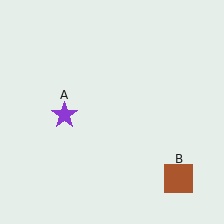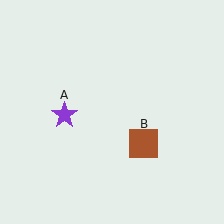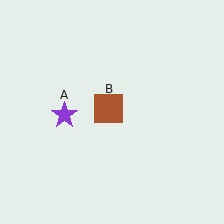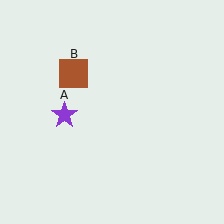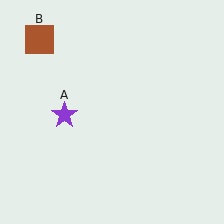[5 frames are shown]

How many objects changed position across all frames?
1 object changed position: brown square (object B).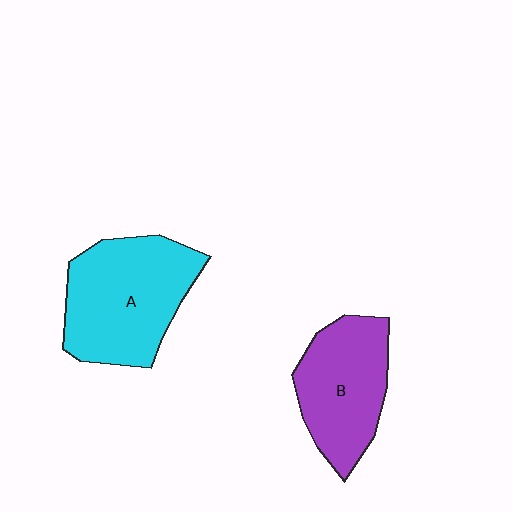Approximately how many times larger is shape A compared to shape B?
Approximately 1.3 times.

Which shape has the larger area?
Shape A (cyan).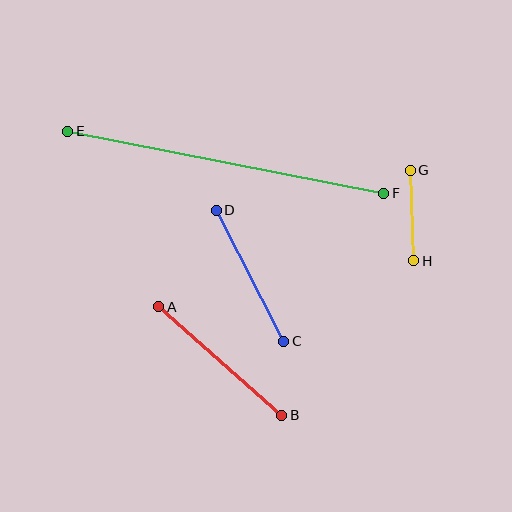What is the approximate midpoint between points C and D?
The midpoint is at approximately (250, 276) pixels.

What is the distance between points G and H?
The distance is approximately 91 pixels.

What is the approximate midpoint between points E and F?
The midpoint is at approximately (226, 162) pixels.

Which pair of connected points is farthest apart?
Points E and F are farthest apart.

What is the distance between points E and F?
The distance is approximately 322 pixels.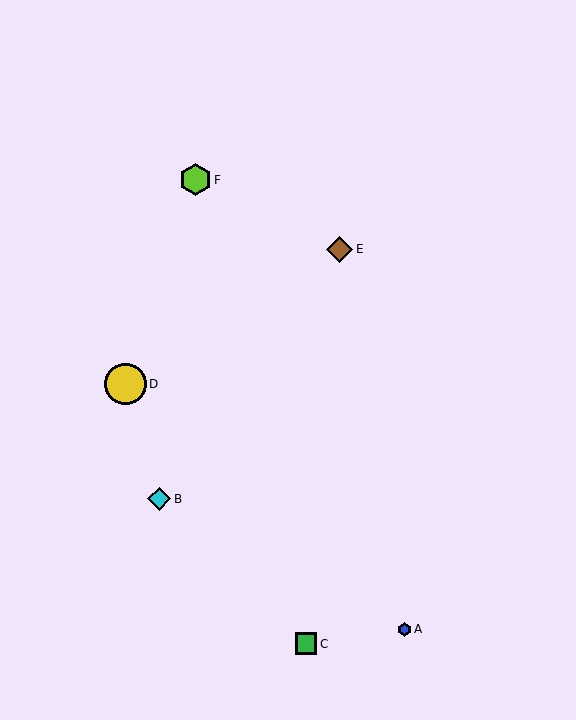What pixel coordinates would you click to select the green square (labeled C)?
Click at (306, 644) to select the green square C.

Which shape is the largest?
The yellow circle (labeled D) is the largest.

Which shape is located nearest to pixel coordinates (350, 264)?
The brown diamond (labeled E) at (340, 249) is nearest to that location.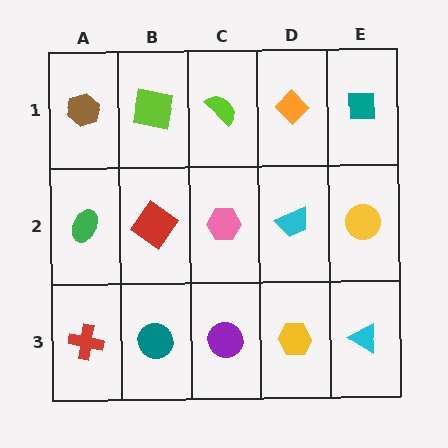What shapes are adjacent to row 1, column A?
A green ellipse (row 2, column A), a lime square (row 1, column B).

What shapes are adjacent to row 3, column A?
A green ellipse (row 2, column A), a teal circle (row 3, column B).